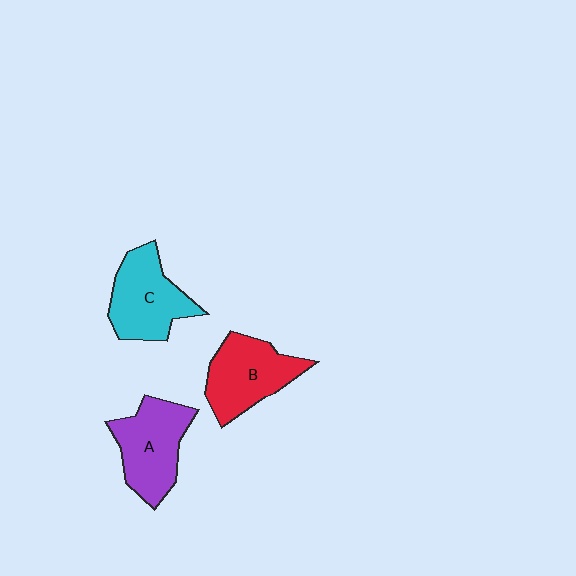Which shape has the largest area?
Shape A (purple).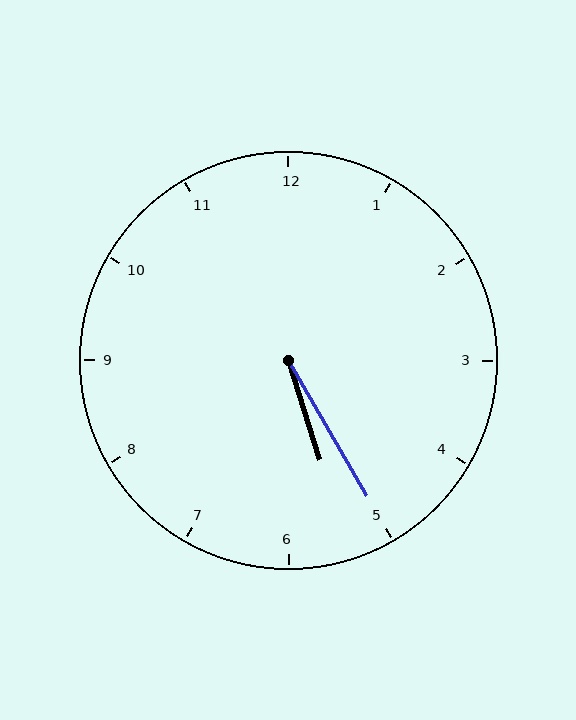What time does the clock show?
5:25.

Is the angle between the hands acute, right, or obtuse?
It is acute.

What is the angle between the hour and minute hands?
Approximately 12 degrees.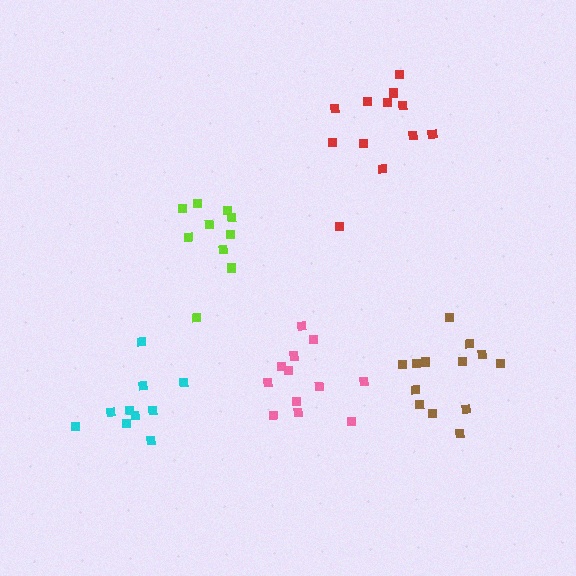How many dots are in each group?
Group 1: 13 dots, Group 2: 12 dots, Group 3: 10 dots, Group 4: 11 dots, Group 5: 12 dots (58 total).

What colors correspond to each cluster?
The clusters are colored: brown, red, cyan, lime, pink.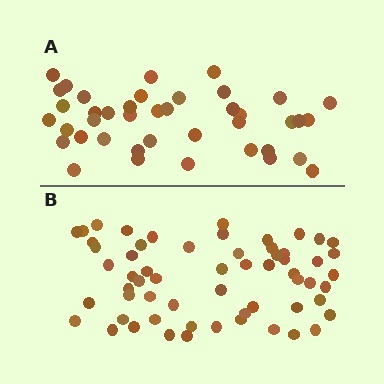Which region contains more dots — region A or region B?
Region B (the bottom region) has more dots.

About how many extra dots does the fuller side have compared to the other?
Region B has approximately 20 more dots than region A.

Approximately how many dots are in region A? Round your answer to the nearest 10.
About 40 dots. (The exact count is 41, which rounds to 40.)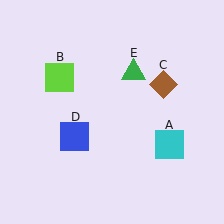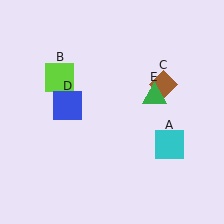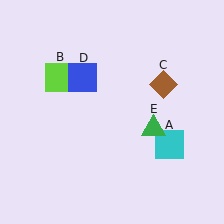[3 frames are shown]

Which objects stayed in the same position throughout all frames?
Cyan square (object A) and lime square (object B) and brown diamond (object C) remained stationary.